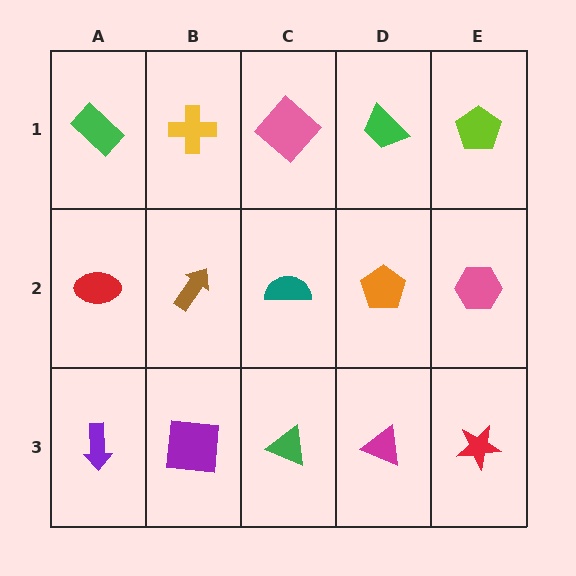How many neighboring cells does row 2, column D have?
4.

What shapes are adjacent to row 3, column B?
A brown arrow (row 2, column B), a purple arrow (row 3, column A), a green triangle (row 3, column C).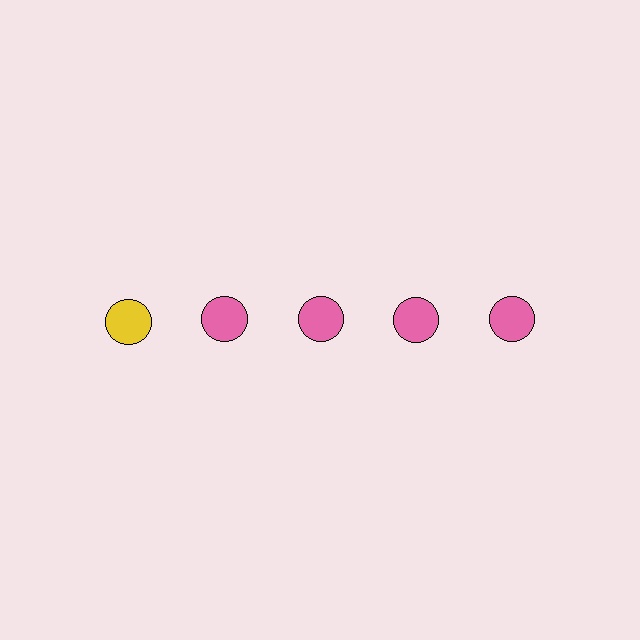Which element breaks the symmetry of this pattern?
The yellow circle in the top row, leftmost column breaks the symmetry. All other shapes are pink circles.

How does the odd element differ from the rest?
It has a different color: yellow instead of pink.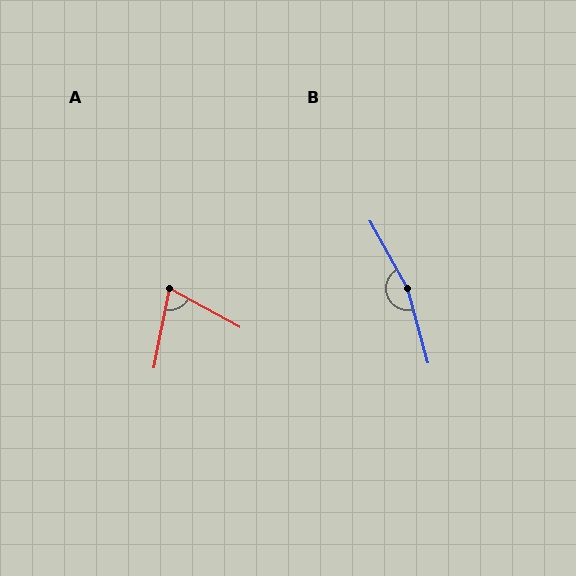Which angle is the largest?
B, at approximately 167 degrees.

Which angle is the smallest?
A, at approximately 73 degrees.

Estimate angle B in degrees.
Approximately 167 degrees.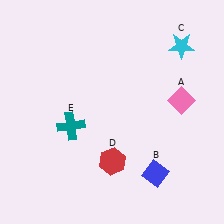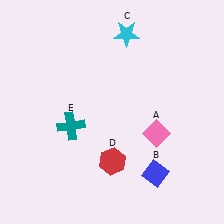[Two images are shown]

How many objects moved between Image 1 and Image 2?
2 objects moved between the two images.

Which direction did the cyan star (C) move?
The cyan star (C) moved left.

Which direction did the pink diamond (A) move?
The pink diamond (A) moved down.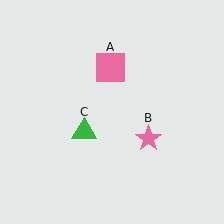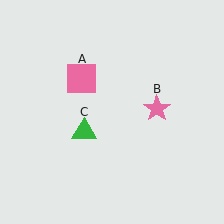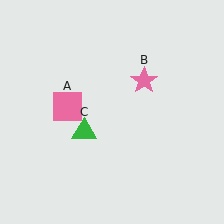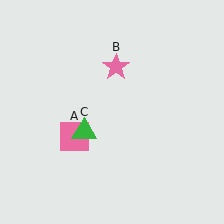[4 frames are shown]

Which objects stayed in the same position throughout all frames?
Green triangle (object C) remained stationary.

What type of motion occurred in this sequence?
The pink square (object A), pink star (object B) rotated counterclockwise around the center of the scene.